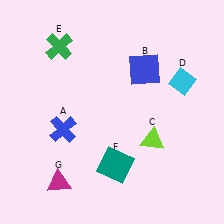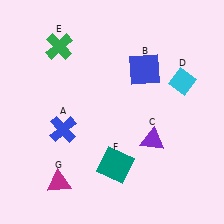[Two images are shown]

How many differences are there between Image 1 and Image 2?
There is 1 difference between the two images.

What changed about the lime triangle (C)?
In Image 1, C is lime. In Image 2, it changed to purple.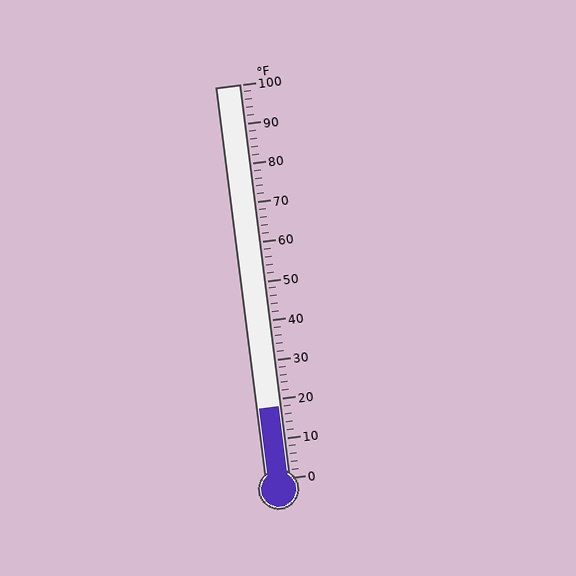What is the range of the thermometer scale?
The thermometer scale ranges from 0°F to 100°F.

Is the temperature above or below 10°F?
The temperature is above 10°F.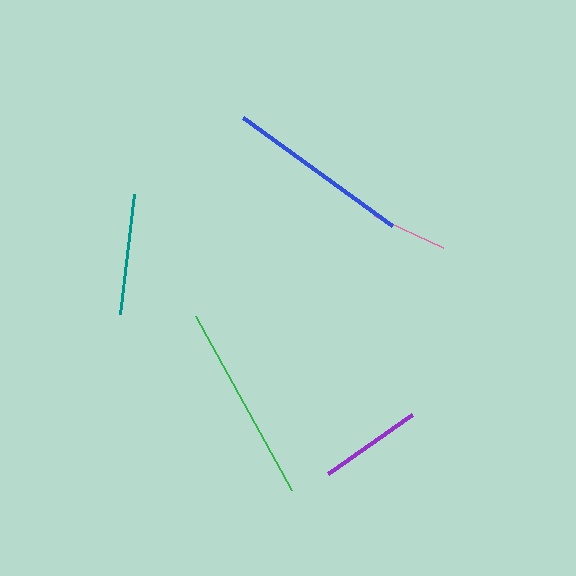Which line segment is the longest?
The green line is the longest at approximately 198 pixels.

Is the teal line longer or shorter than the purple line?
The teal line is longer than the purple line.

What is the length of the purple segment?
The purple segment is approximately 102 pixels long.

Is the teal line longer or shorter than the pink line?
The teal line is longer than the pink line.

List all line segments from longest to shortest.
From longest to shortest: green, blue, teal, purple, pink.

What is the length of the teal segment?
The teal segment is approximately 121 pixels long.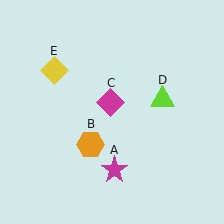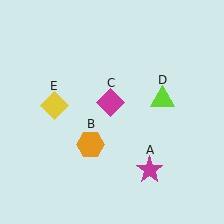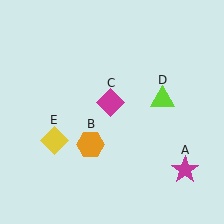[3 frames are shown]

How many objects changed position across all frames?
2 objects changed position: magenta star (object A), yellow diamond (object E).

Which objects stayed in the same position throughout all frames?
Orange hexagon (object B) and magenta diamond (object C) and lime triangle (object D) remained stationary.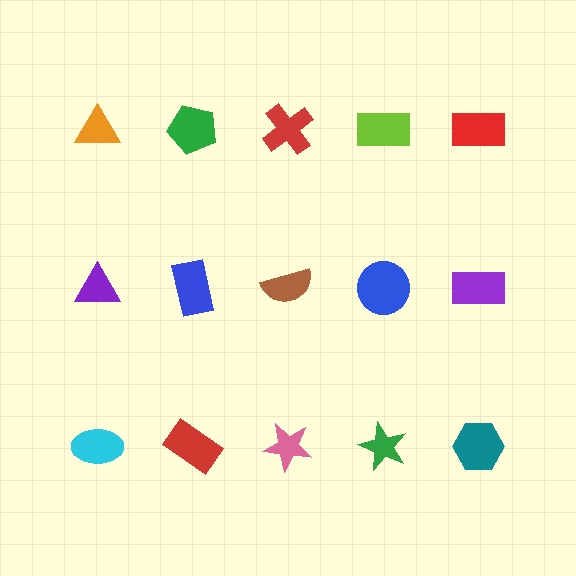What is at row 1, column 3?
A red cross.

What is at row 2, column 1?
A purple triangle.